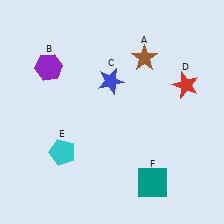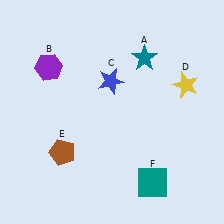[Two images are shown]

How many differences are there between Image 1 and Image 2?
There are 3 differences between the two images.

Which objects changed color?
A changed from brown to teal. D changed from red to yellow. E changed from cyan to brown.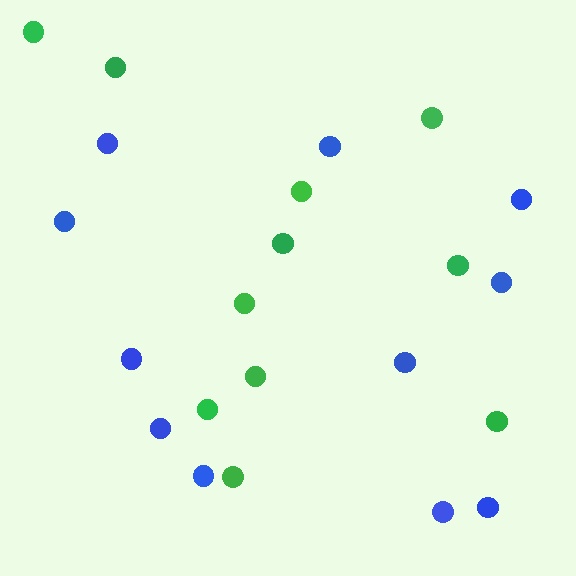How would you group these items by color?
There are 2 groups: one group of green circles (11) and one group of blue circles (11).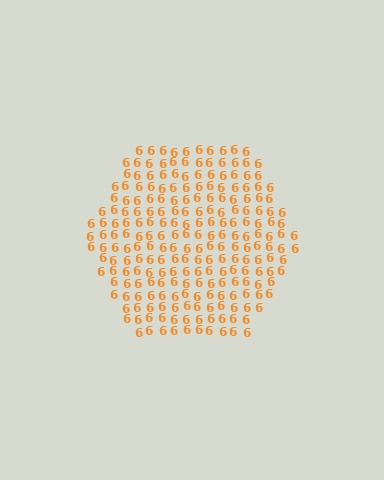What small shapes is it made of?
It is made of small digit 6's.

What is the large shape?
The large shape is a hexagon.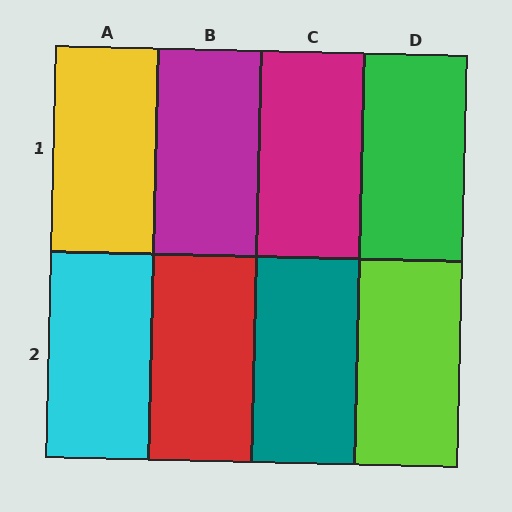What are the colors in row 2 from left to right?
Cyan, red, teal, lime.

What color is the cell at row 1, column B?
Magenta.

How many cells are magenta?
2 cells are magenta.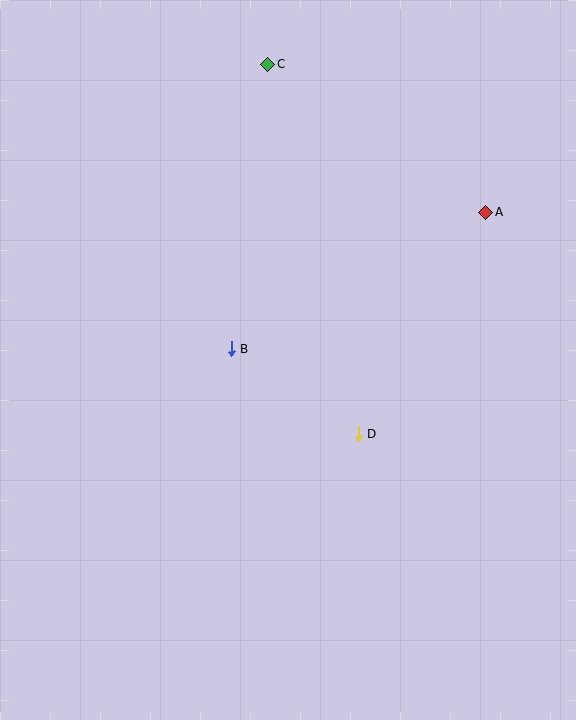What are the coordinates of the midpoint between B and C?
The midpoint between B and C is at (249, 206).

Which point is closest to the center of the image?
Point B at (231, 349) is closest to the center.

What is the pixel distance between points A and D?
The distance between A and D is 256 pixels.